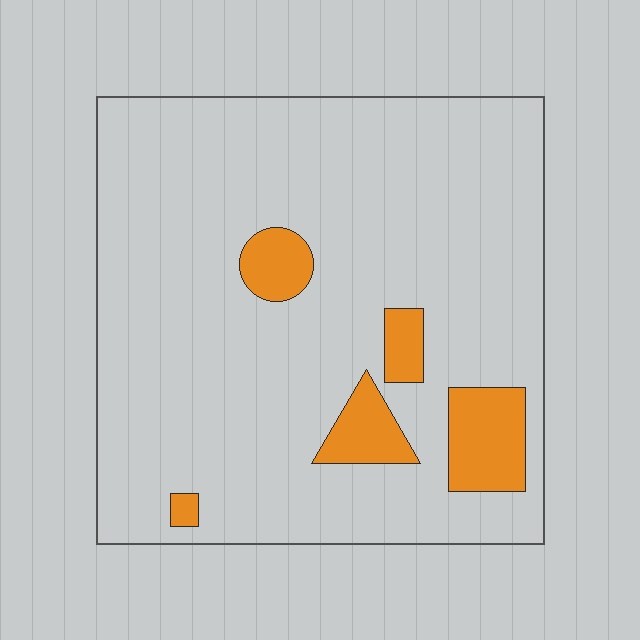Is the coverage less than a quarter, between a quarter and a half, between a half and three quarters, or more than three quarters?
Less than a quarter.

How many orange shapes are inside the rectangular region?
5.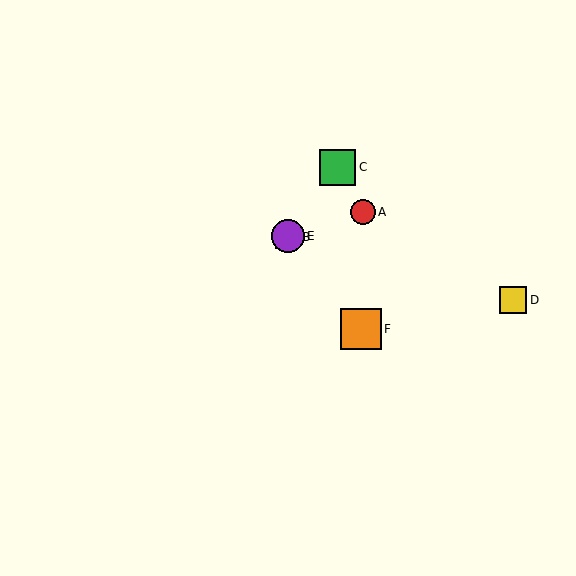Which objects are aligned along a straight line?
Objects B, C, E are aligned along a straight line.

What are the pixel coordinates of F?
Object F is at (361, 329).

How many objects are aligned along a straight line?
3 objects (B, C, E) are aligned along a straight line.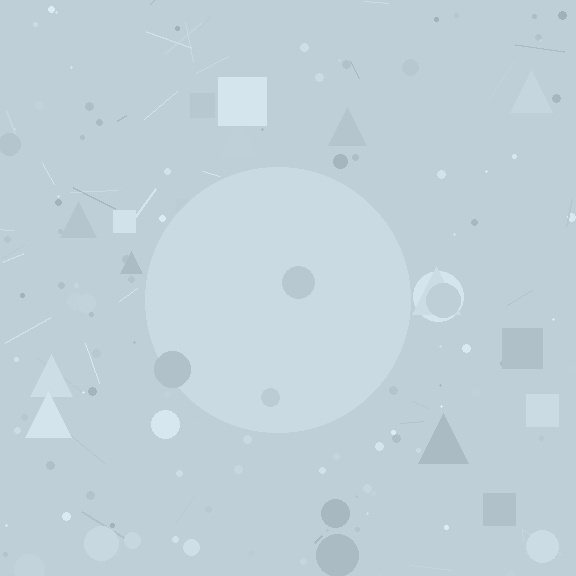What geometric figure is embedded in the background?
A circle is embedded in the background.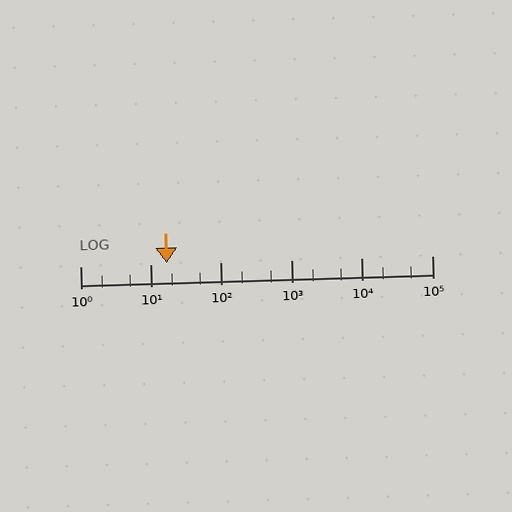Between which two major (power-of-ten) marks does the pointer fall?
The pointer is between 10 and 100.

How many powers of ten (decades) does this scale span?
The scale spans 5 decades, from 1 to 100000.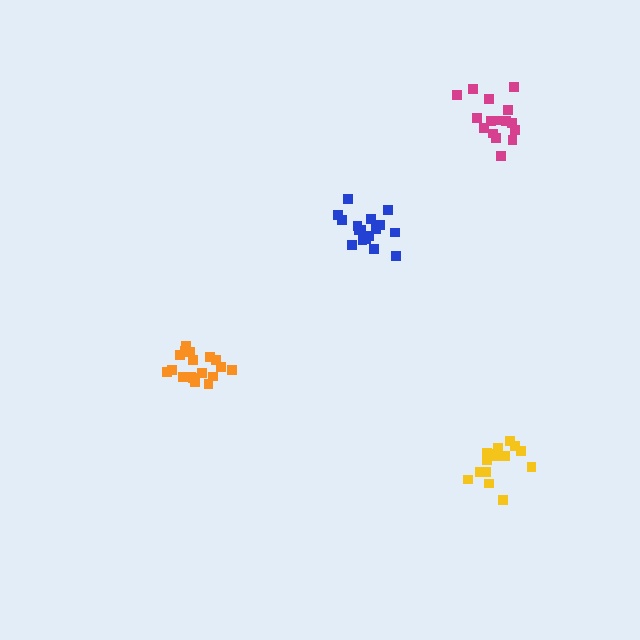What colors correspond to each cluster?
The clusters are colored: blue, orange, yellow, magenta.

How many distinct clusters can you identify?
There are 4 distinct clusters.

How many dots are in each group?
Group 1: 17 dots, Group 2: 18 dots, Group 3: 16 dots, Group 4: 16 dots (67 total).